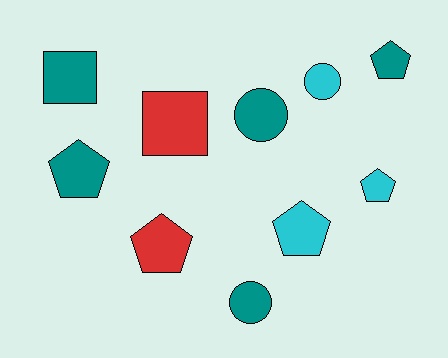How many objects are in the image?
There are 10 objects.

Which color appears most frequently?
Teal, with 5 objects.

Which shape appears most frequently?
Pentagon, with 5 objects.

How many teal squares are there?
There is 1 teal square.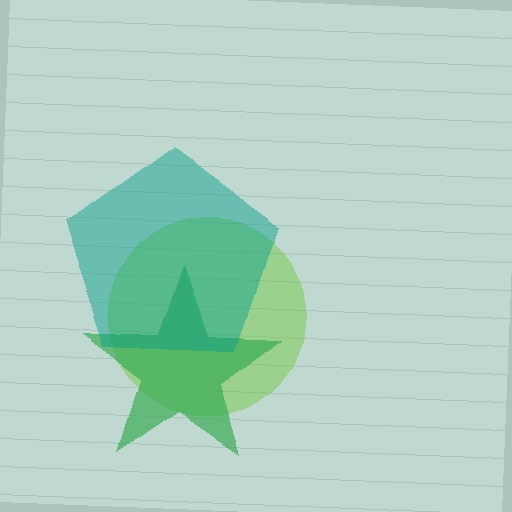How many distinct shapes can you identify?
There are 3 distinct shapes: a lime circle, a green star, a teal pentagon.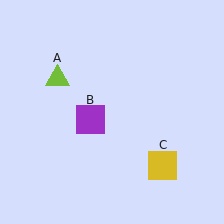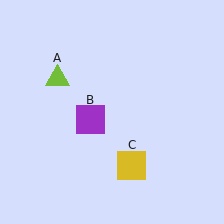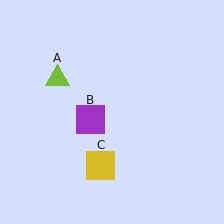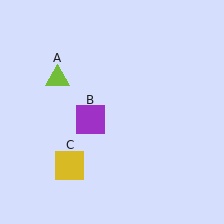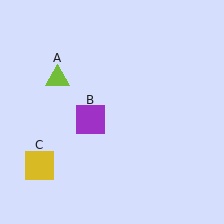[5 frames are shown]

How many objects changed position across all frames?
1 object changed position: yellow square (object C).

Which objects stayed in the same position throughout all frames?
Lime triangle (object A) and purple square (object B) remained stationary.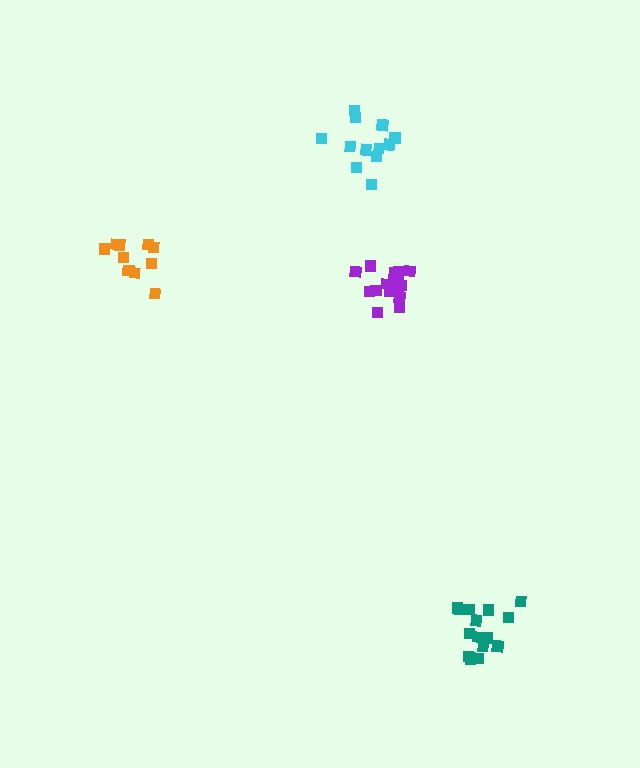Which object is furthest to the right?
The teal cluster is rightmost.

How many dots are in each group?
Group 1: 13 dots, Group 2: 15 dots, Group 3: 10 dots, Group 4: 16 dots (54 total).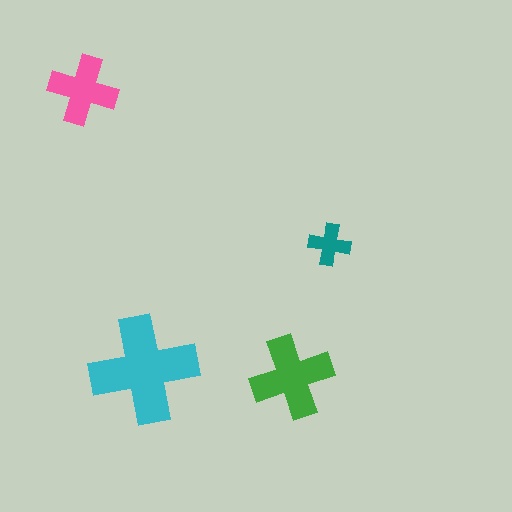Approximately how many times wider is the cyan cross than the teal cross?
About 2.5 times wider.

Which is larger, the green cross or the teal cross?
The green one.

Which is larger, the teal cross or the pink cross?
The pink one.